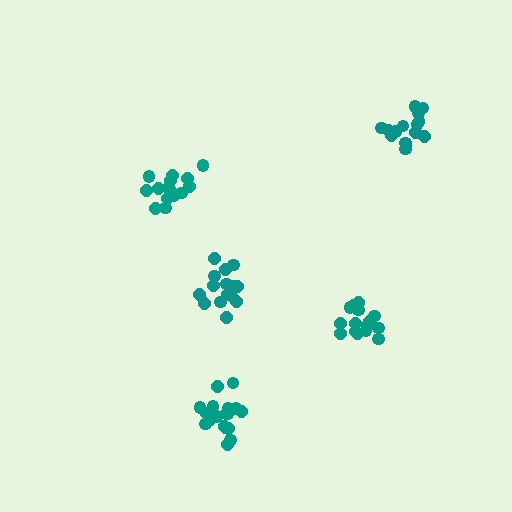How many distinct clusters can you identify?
There are 5 distinct clusters.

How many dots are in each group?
Group 1: 15 dots, Group 2: 16 dots, Group 3: 15 dots, Group 4: 19 dots, Group 5: 16 dots (81 total).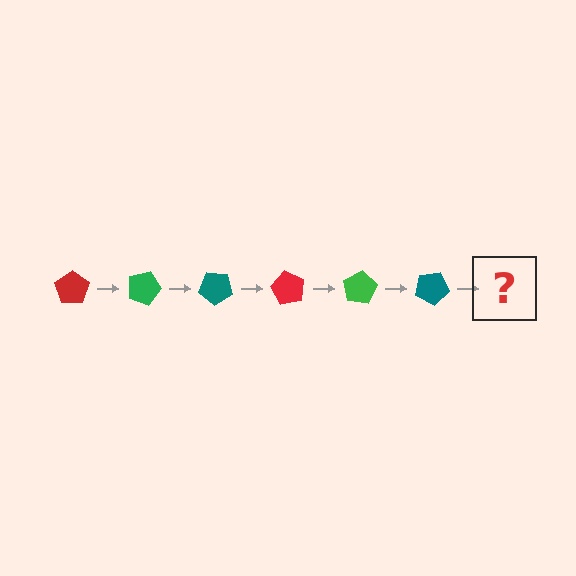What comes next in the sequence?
The next element should be a red pentagon, rotated 120 degrees from the start.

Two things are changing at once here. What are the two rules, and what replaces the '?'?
The two rules are that it rotates 20 degrees each step and the color cycles through red, green, and teal. The '?' should be a red pentagon, rotated 120 degrees from the start.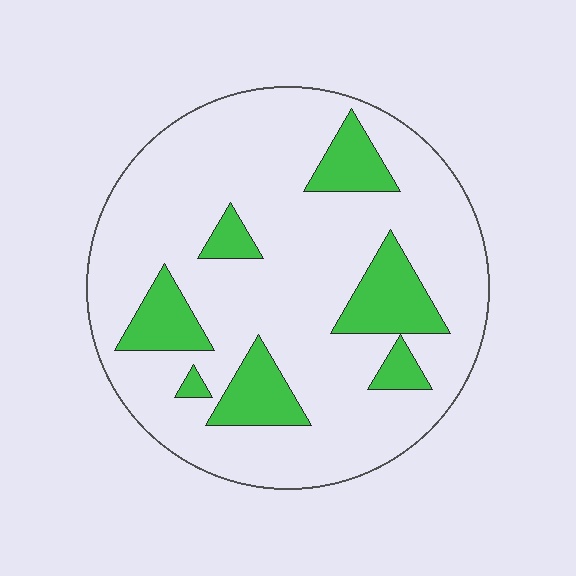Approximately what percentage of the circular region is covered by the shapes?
Approximately 20%.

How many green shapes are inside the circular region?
7.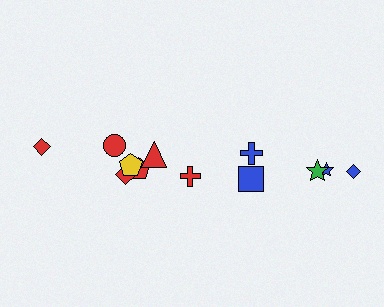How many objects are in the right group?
There are 5 objects.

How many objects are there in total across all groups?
There are 12 objects.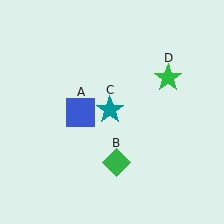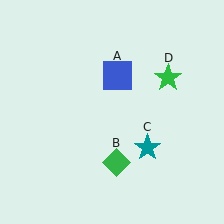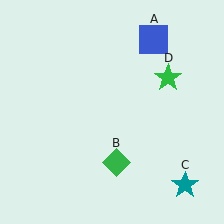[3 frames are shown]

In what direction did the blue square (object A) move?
The blue square (object A) moved up and to the right.